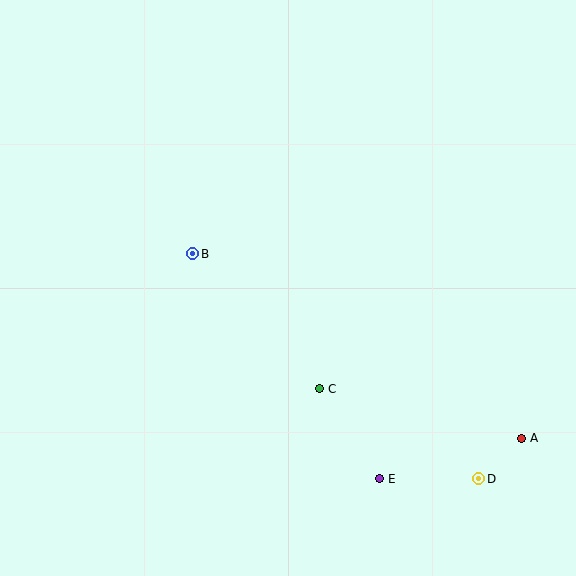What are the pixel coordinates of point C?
Point C is at (320, 389).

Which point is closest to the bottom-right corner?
Point D is closest to the bottom-right corner.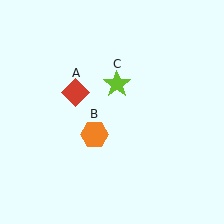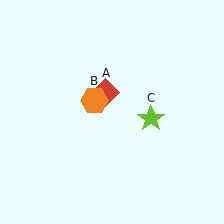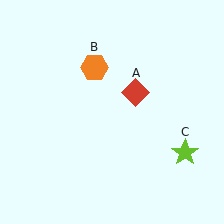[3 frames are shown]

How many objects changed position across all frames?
3 objects changed position: red diamond (object A), orange hexagon (object B), lime star (object C).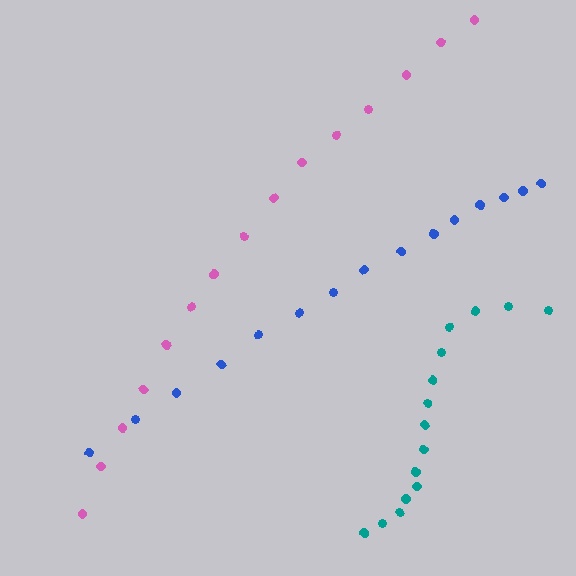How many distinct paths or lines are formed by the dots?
There are 3 distinct paths.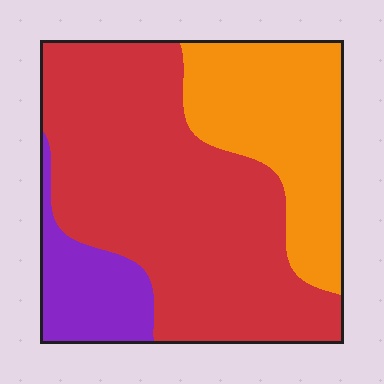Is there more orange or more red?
Red.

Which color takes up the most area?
Red, at roughly 60%.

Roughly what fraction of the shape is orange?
Orange takes up about one quarter (1/4) of the shape.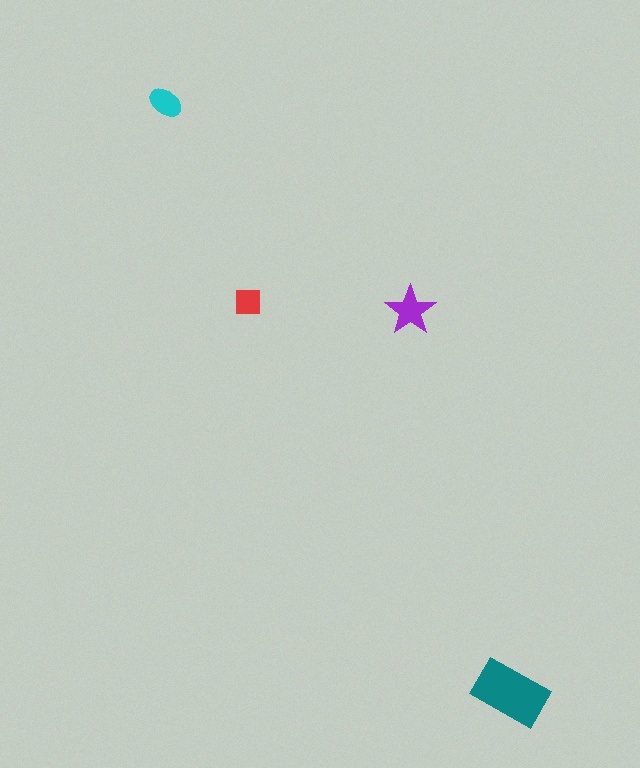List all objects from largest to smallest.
The teal rectangle, the purple star, the cyan ellipse, the red square.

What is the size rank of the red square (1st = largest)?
4th.